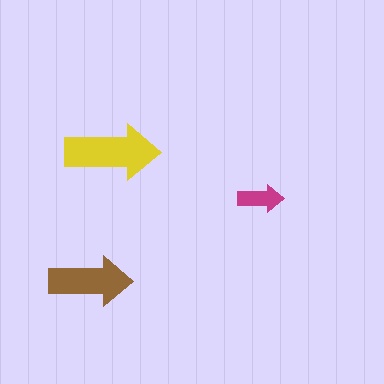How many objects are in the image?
There are 3 objects in the image.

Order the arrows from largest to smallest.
the yellow one, the brown one, the magenta one.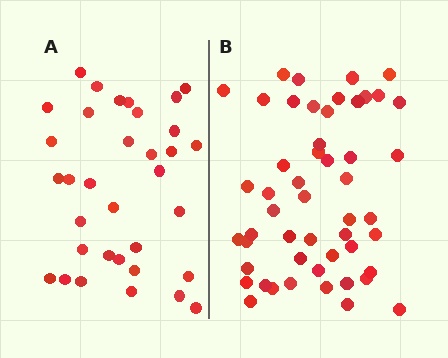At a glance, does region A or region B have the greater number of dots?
Region B (the right region) has more dots.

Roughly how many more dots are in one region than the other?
Region B has approximately 15 more dots than region A.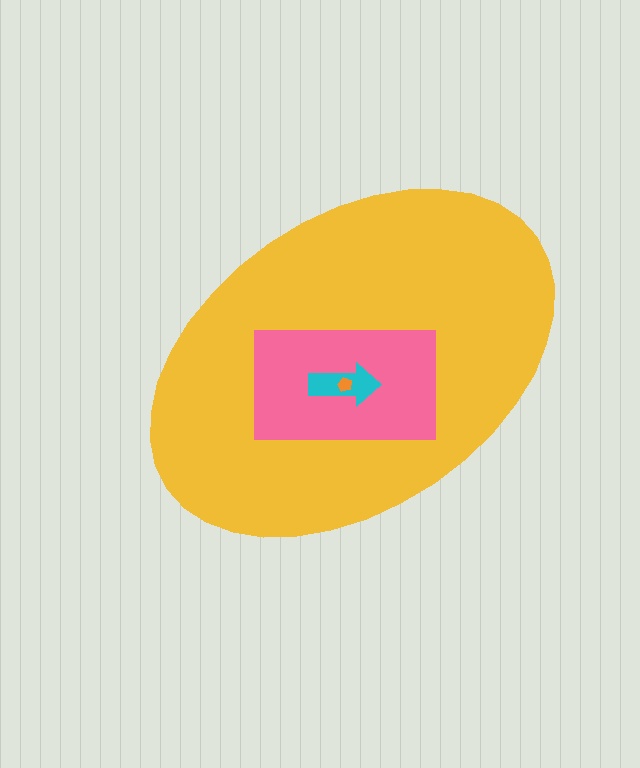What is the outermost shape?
The yellow ellipse.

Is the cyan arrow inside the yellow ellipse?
Yes.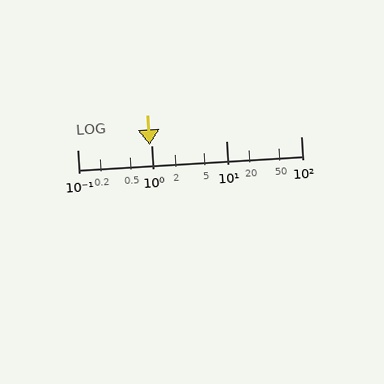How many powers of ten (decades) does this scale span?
The scale spans 3 decades, from 0.1 to 100.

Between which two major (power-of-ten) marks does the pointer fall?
The pointer is between 0.1 and 1.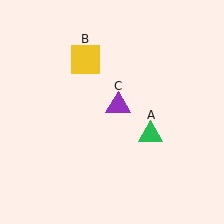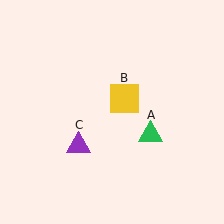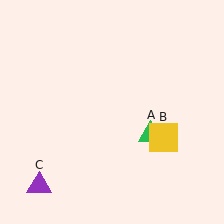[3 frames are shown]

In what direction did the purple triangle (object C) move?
The purple triangle (object C) moved down and to the left.